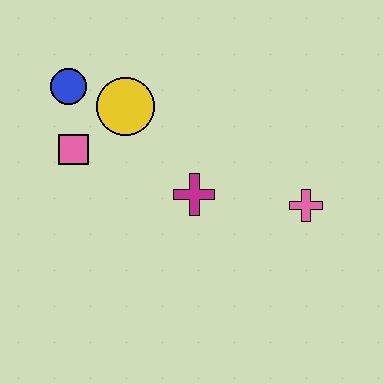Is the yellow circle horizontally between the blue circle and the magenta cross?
Yes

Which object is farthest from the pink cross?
The blue circle is farthest from the pink cross.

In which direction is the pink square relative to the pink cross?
The pink square is to the left of the pink cross.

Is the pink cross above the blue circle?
No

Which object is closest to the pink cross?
The magenta cross is closest to the pink cross.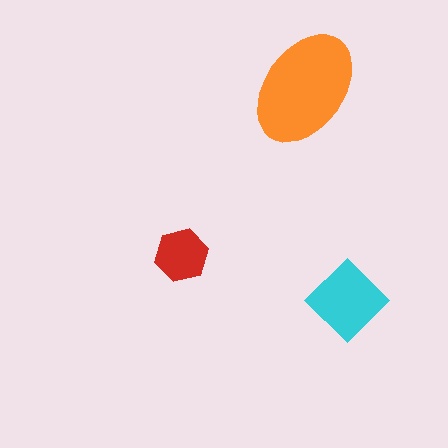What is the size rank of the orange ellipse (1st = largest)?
1st.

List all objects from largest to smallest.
The orange ellipse, the cyan diamond, the red hexagon.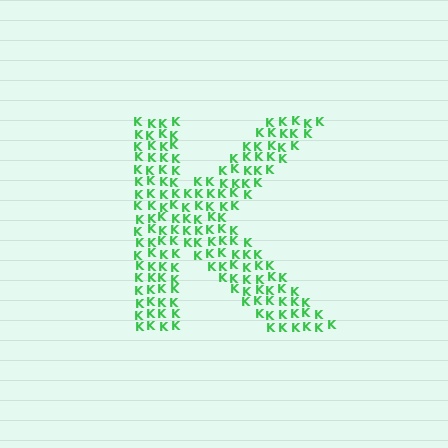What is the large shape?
The large shape is the letter K.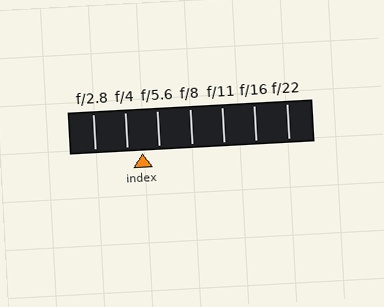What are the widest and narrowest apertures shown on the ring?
The widest aperture shown is f/2.8 and the narrowest is f/22.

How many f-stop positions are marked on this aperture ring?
There are 7 f-stop positions marked.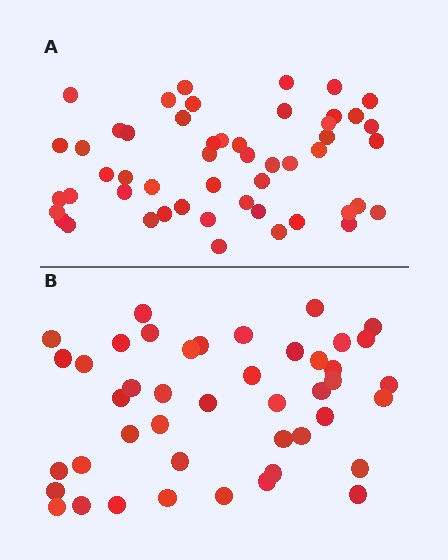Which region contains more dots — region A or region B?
Region A (the top region) has more dots.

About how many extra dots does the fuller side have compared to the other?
Region A has roughly 8 or so more dots than region B.